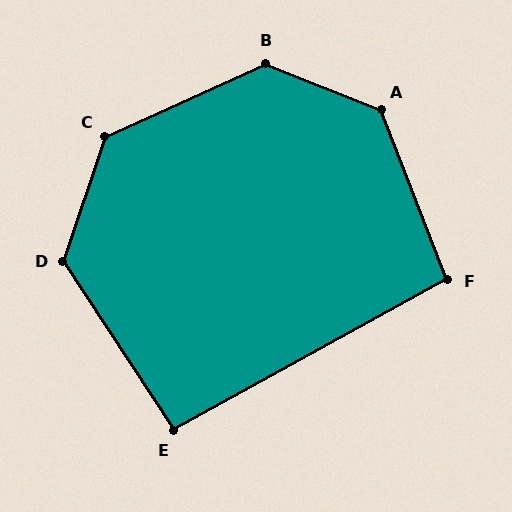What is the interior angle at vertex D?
Approximately 128 degrees (obtuse).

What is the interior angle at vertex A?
Approximately 133 degrees (obtuse).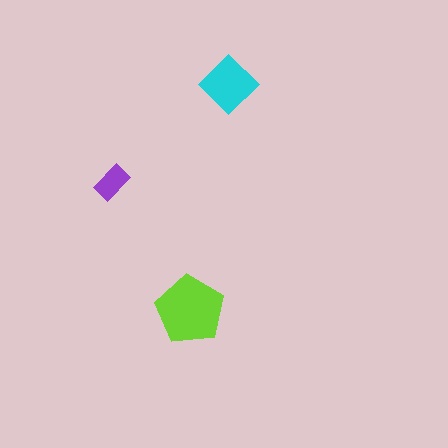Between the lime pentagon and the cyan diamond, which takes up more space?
The lime pentagon.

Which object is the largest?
The lime pentagon.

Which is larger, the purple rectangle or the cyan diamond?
The cyan diamond.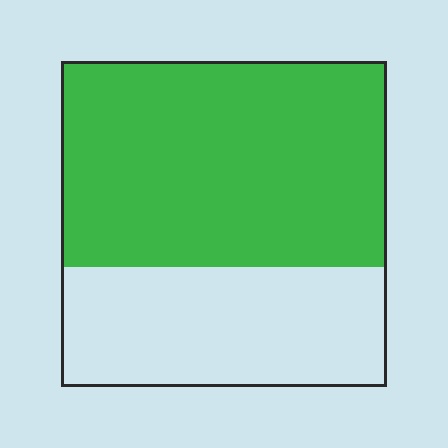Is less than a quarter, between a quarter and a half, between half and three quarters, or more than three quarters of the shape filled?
Between half and three quarters.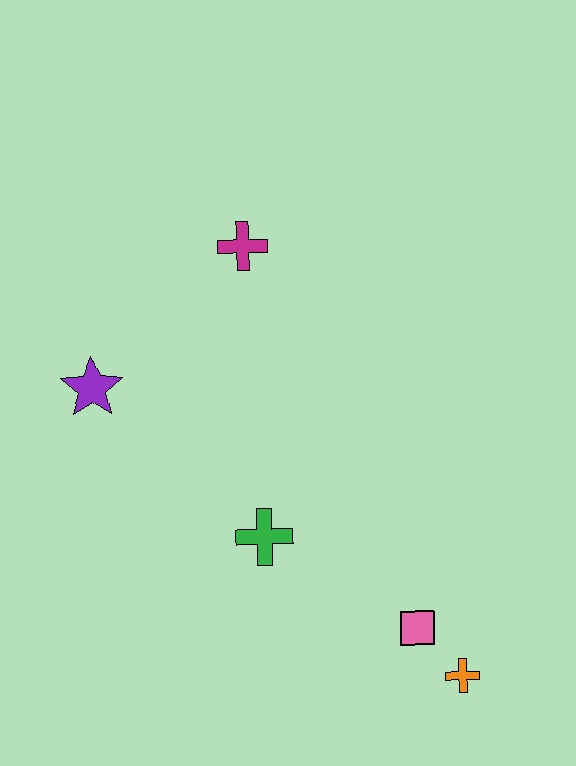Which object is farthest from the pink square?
The magenta cross is farthest from the pink square.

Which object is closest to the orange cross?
The pink square is closest to the orange cross.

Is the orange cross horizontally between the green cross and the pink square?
No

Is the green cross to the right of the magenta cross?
Yes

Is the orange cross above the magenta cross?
No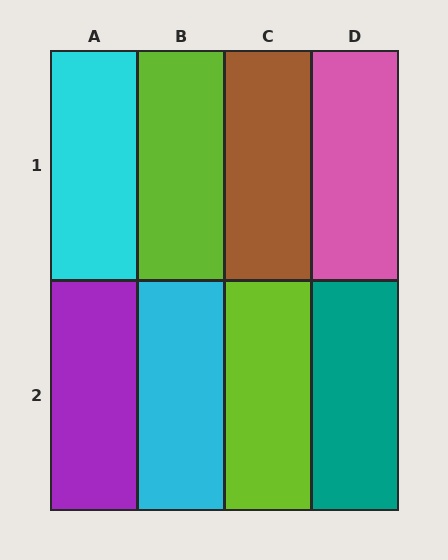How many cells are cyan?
2 cells are cyan.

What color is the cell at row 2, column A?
Purple.